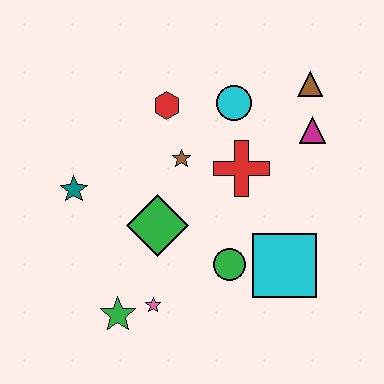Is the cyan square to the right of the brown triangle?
No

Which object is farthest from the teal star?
The brown triangle is farthest from the teal star.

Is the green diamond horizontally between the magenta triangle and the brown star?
No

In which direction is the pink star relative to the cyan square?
The pink star is to the left of the cyan square.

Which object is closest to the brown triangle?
The magenta triangle is closest to the brown triangle.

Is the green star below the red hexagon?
Yes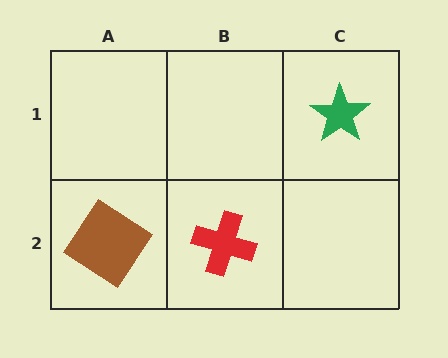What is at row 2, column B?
A red cross.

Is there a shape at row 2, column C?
No, that cell is empty.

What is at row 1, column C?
A green star.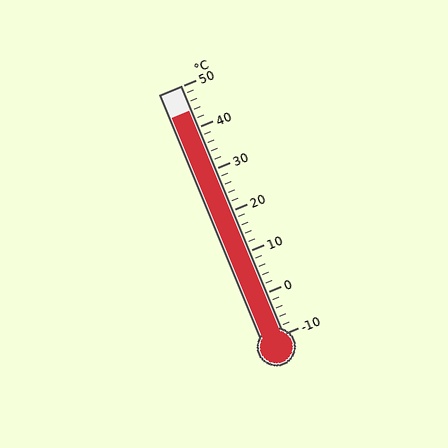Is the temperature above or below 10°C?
The temperature is above 10°C.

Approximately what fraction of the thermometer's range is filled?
The thermometer is filled to approximately 90% of its range.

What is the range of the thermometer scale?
The thermometer scale ranges from -10°C to 50°C.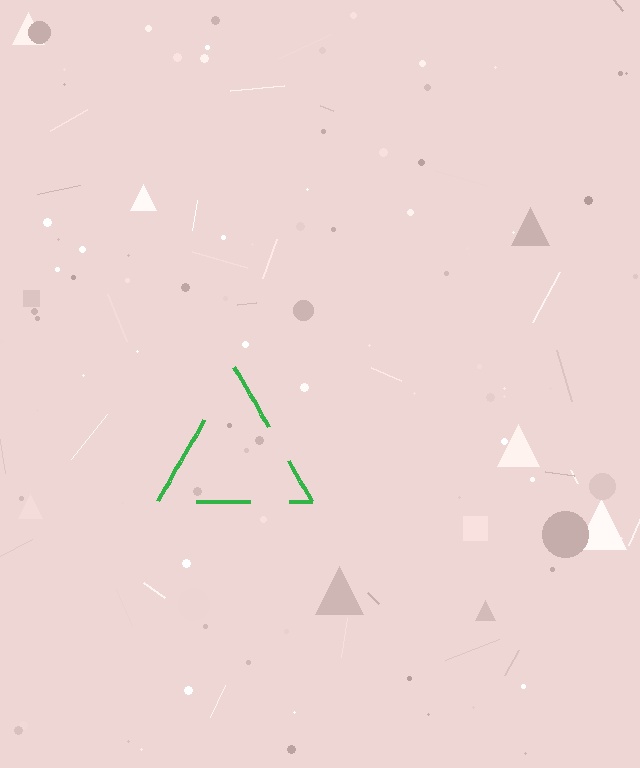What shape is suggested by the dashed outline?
The dashed outline suggests a triangle.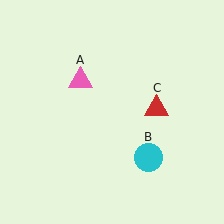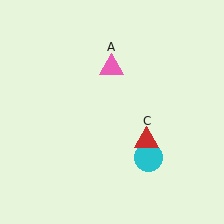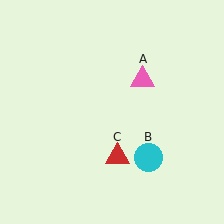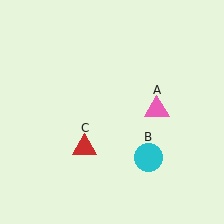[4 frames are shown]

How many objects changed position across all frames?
2 objects changed position: pink triangle (object A), red triangle (object C).